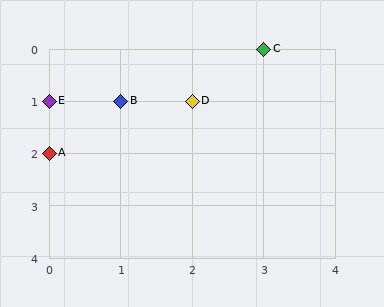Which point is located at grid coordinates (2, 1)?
Point D is at (2, 1).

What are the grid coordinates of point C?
Point C is at grid coordinates (3, 0).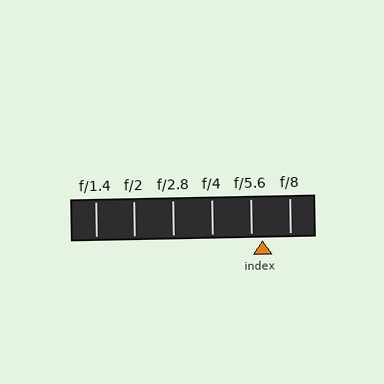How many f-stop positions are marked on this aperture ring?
There are 6 f-stop positions marked.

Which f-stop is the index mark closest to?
The index mark is closest to f/5.6.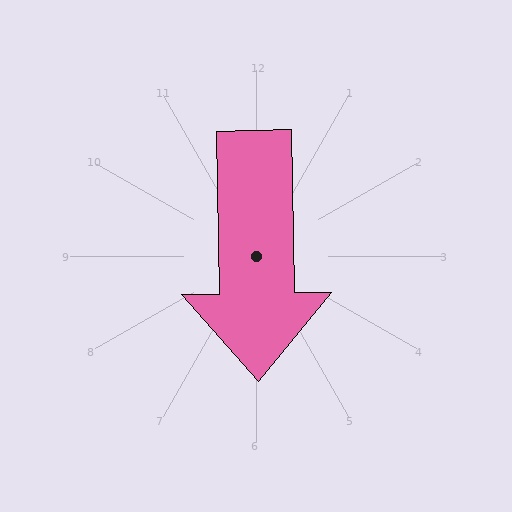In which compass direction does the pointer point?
South.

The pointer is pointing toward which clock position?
Roughly 6 o'clock.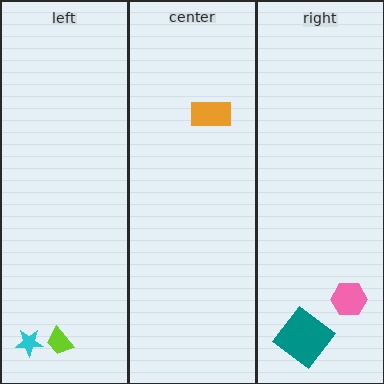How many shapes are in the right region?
2.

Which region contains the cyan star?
The left region.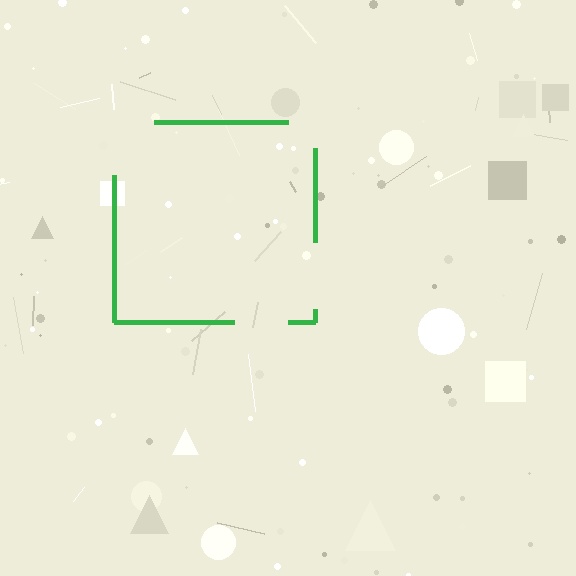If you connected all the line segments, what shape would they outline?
They would outline a square.